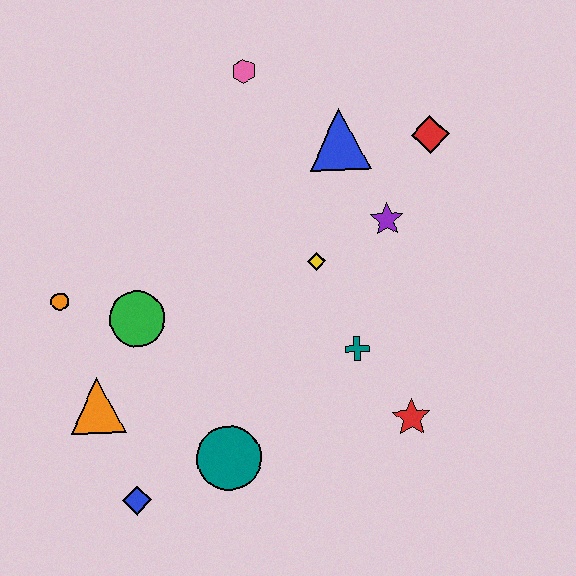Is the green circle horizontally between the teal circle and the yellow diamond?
No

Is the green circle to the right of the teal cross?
No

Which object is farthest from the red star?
The pink hexagon is farthest from the red star.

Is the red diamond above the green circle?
Yes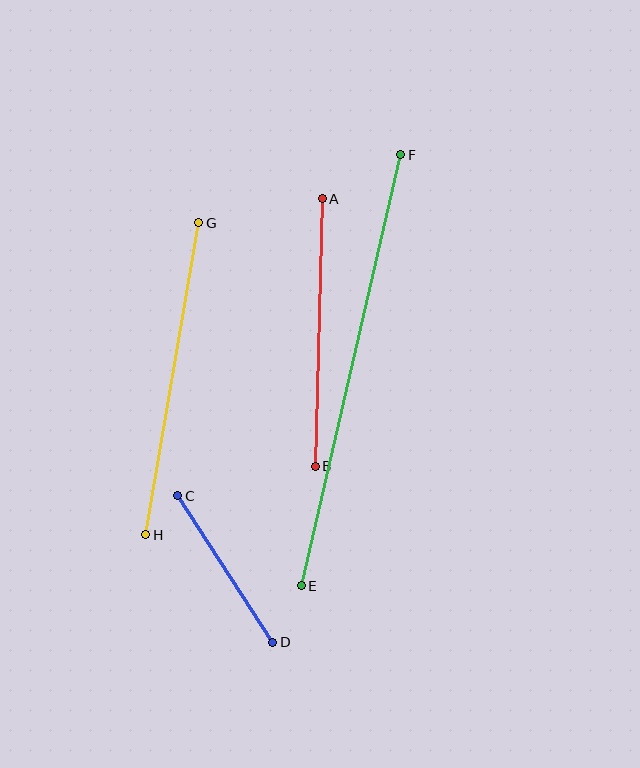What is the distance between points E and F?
The distance is approximately 442 pixels.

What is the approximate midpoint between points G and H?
The midpoint is at approximately (172, 379) pixels.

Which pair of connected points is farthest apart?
Points E and F are farthest apart.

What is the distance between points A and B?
The distance is approximately 267 pixels.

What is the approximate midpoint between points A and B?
The midpoint is at approximately (319, 333) pixels.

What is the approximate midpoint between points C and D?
The midpoint is at approximately (225, 569) pixels.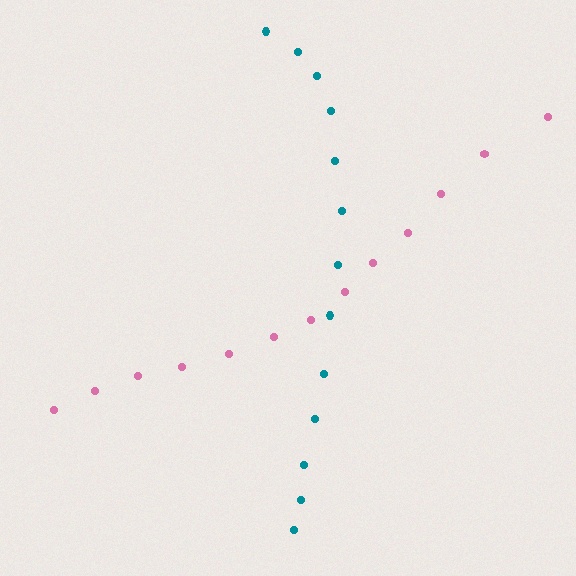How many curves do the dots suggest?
There are 2 distinct paths.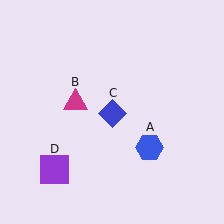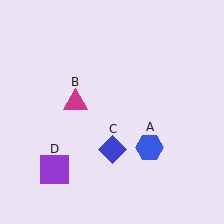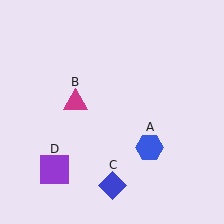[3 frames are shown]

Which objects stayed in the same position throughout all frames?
Blue hexagon (object A) and magenta triangle (object B) and purple square (object D) remained stationary.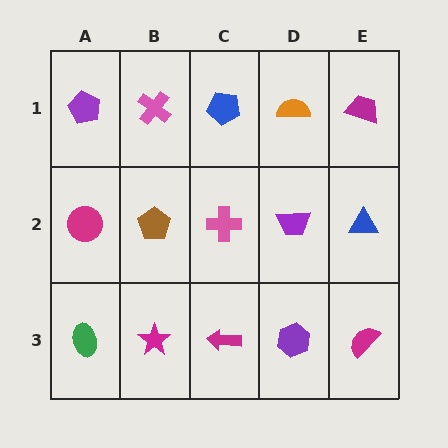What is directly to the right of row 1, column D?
A magenta trapezoid.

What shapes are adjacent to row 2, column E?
A magenta trapezoid (row 1, column E), a magenta semicircle (row 3, column E), a purple trapezoid (row 2, column D).